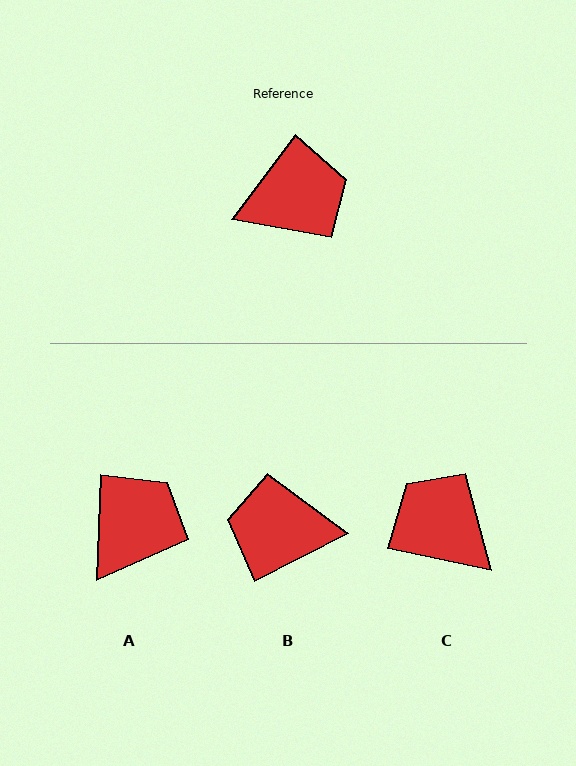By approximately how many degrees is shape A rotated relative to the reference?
Approximately 34 degrees counter-clockwise.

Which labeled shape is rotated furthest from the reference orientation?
B, about 154 degrees away.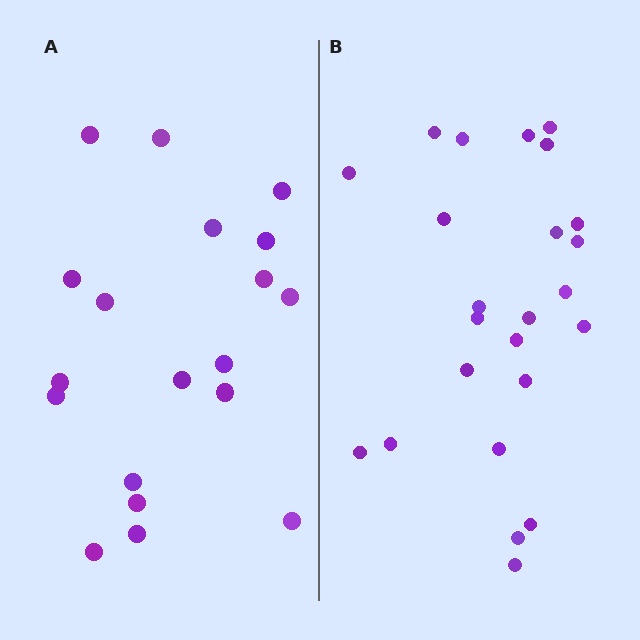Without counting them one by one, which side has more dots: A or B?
Region B (the right region) has more dots.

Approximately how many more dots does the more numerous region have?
Region B has about 5 more dots than region A.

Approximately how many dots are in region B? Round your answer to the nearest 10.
About 20 dots. (The exact count is 24, which rounds to 20.)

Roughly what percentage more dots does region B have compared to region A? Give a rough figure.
About 25% more.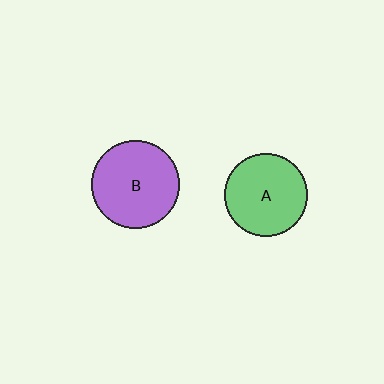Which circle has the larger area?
Circle B (purple).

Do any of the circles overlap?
No, none of the circles overlap.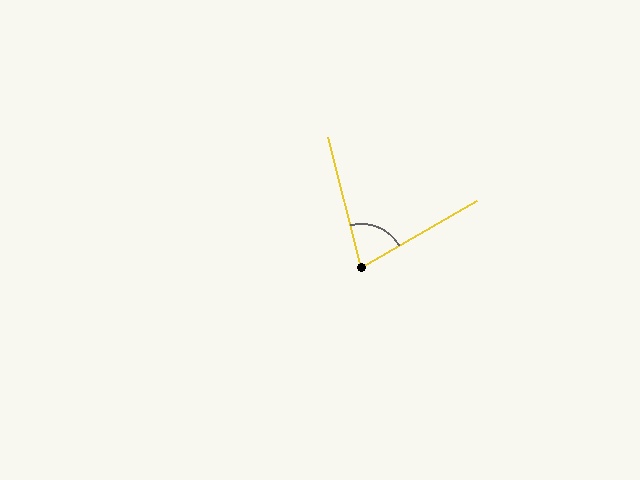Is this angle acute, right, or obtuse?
It is acute.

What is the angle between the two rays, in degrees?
Approximately 74 degrees.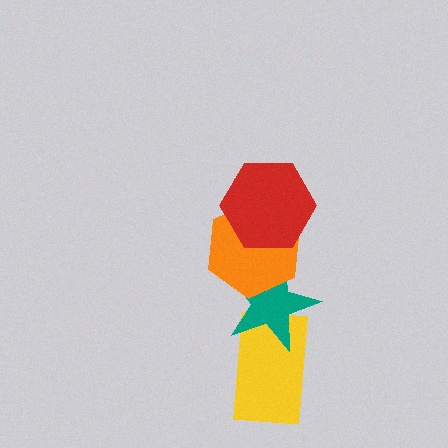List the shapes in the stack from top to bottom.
From top to bottom: the red hexagon, the orange hexagon, the teal star, the yellow rectangle.